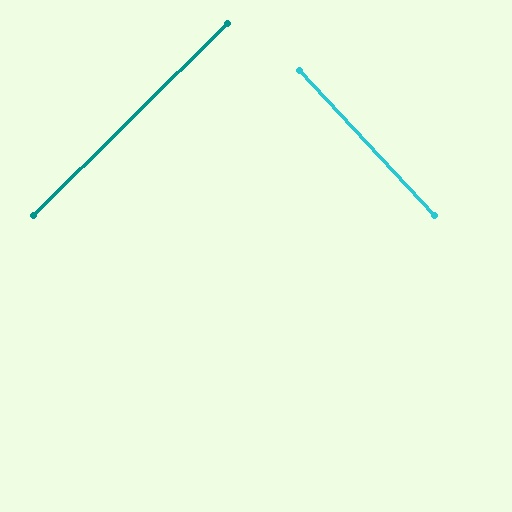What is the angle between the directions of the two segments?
Approximately 88 degrees.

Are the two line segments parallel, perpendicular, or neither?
Perpendicular — they meet at approximately 88°.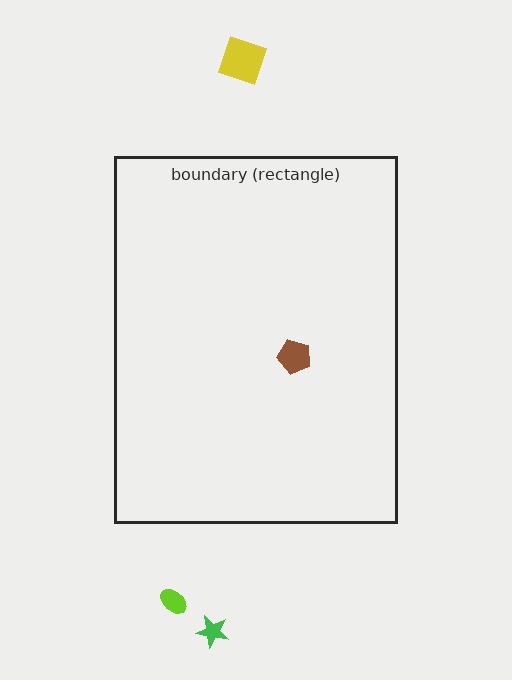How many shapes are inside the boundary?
1 inside, 3 outside.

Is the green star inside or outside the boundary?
Outside.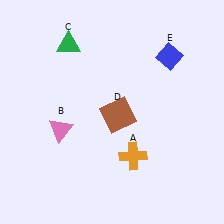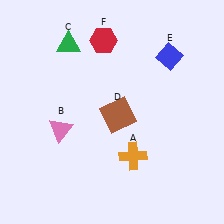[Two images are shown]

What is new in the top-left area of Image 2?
A red hexagon (F) was added in the top-left area of Image 2.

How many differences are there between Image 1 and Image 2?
There is 1 difference between the two images.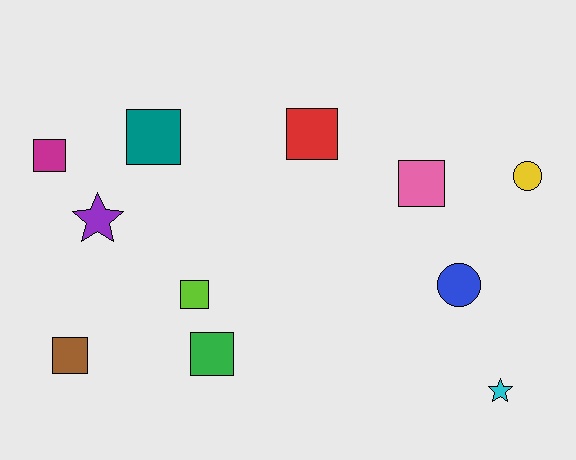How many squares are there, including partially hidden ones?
There are 7 squares.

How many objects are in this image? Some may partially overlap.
There are 11 objects.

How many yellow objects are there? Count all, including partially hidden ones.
There is 1 yellow object.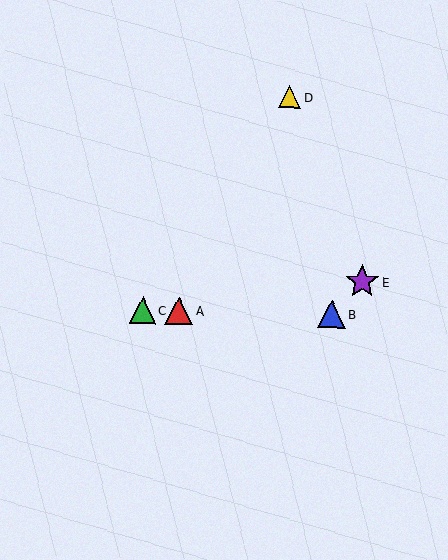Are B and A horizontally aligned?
Yes, both are at y≈314.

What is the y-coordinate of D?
Object D is at y≈97.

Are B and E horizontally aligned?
No, B is at y≈314 and E is at y≈282.